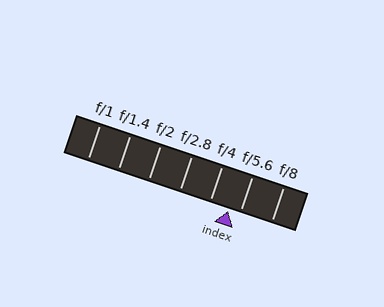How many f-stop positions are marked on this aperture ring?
There are 7 f-stop positions marked.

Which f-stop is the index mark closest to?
The index mark is closest to f/5.6.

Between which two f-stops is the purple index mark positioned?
The index mark is between f/4 and f/5.6.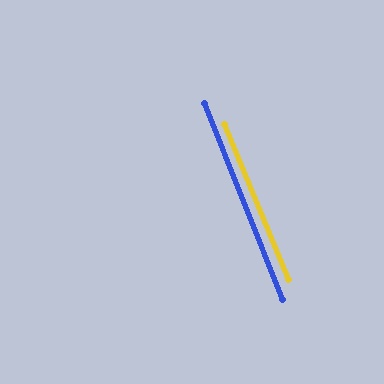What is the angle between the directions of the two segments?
Approximately 1 degree.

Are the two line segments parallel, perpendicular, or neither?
Parallel — their directions differ by only 1.0°.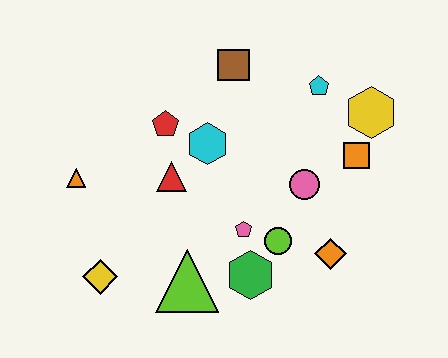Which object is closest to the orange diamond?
The lime circle is closest to the orange diamond.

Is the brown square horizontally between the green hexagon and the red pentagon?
Yes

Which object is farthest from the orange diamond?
The orange triangle is farthest from the orange diamond.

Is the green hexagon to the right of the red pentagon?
Yes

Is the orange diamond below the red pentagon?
Yes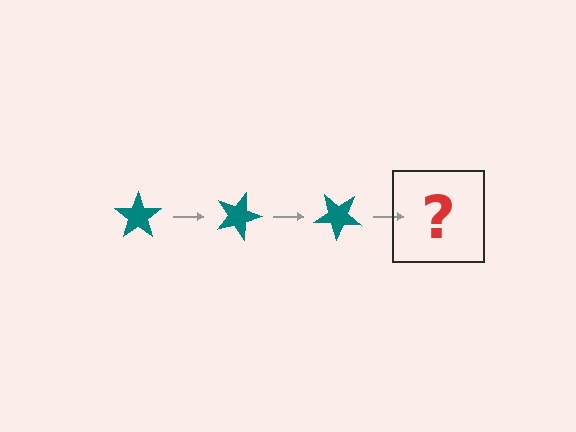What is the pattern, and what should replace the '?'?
The pattern is that the star rotates 20 degrees each step. The '?' should be a teal star rotated 60 degrees.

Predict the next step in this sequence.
The next step is a teal star rotated 60 degrees.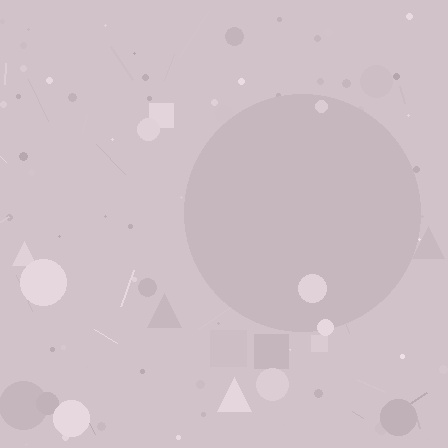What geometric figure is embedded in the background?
A circle is embedded in the background.